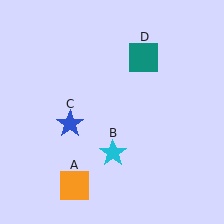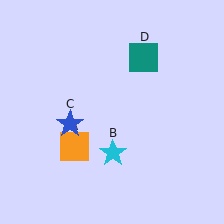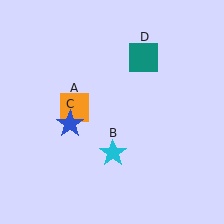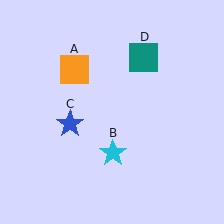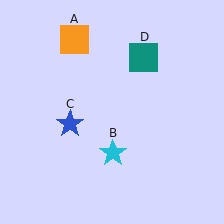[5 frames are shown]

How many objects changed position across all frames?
1 object changed position: orange square (object A).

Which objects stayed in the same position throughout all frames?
Cyan star (object B) and blue star (object C) and teal square (object D) remained stationary.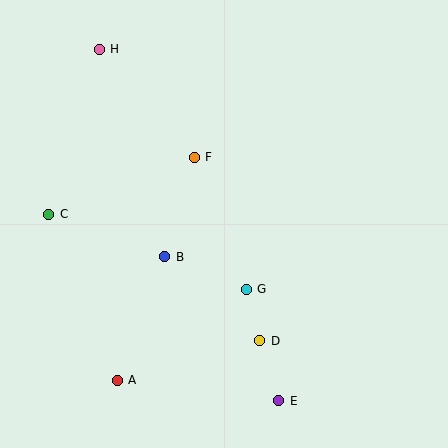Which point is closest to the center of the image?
Point B at (165, 257) is closest to the center.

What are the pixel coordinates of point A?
Point A is at (117, 380).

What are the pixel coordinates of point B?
Point B is at (165, 257).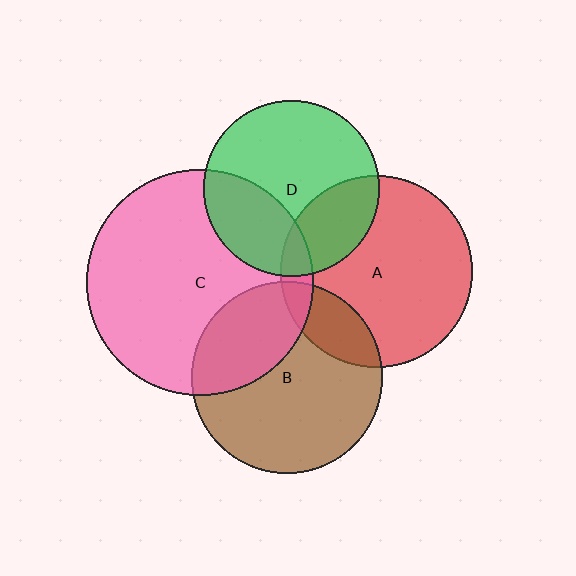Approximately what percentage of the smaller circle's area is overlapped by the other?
Approximately 25%.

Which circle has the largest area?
Circle C (pink).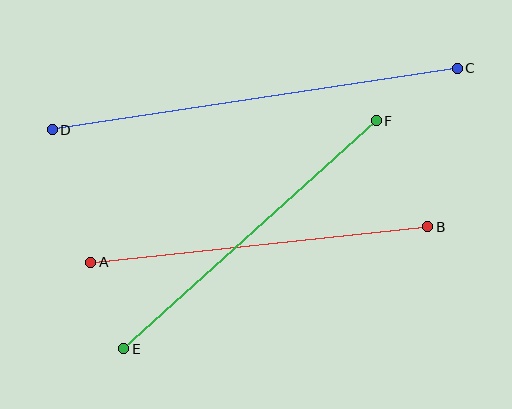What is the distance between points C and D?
The distance is approximately 410 pixels.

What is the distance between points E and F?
The distance is approximately 340 pixels.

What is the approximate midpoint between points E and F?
The midpoint is at approximately (250, 235) pixels.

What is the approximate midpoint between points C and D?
The midpoint is at approximately (255, 99) pixels.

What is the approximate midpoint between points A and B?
The midpoint is at approximately (259, 244) pixels.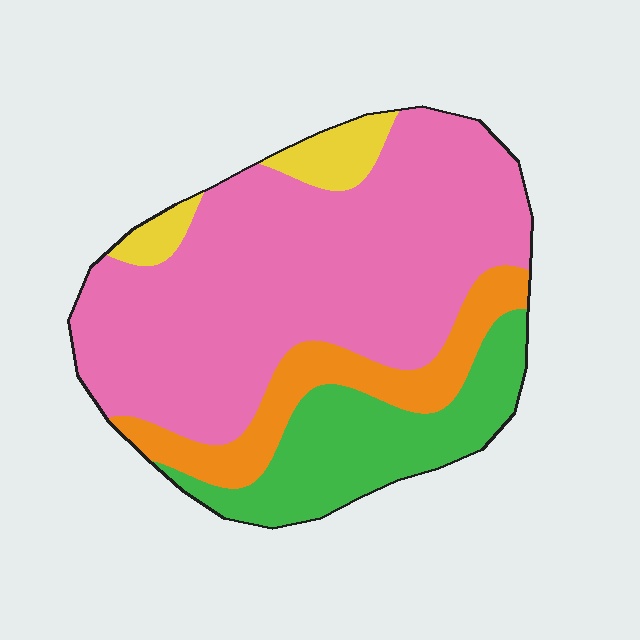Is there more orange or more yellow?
Orange.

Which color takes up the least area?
Yellow, at roughly 5%.